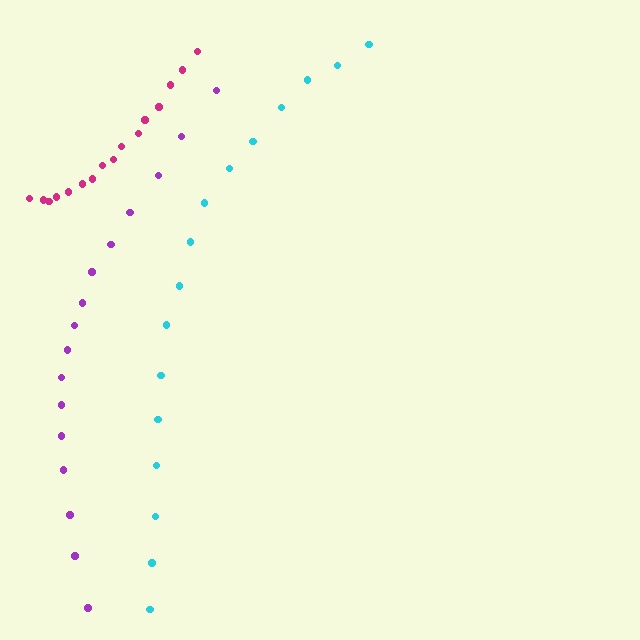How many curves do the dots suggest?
There are 3 distinct paths.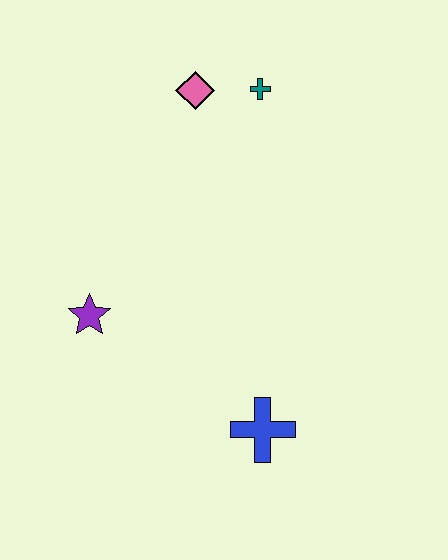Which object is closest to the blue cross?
The purple star is closest to the blue cross.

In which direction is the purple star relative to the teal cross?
The purple star is below the teal cross.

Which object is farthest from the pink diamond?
The blue cross is farthest from the pink diamond.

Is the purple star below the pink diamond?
Yes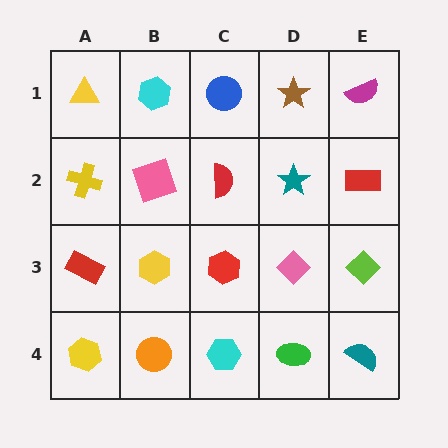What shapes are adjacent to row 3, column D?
A teal star (row 2, column D), a green ellipse (row 4, column D), a red hexagon (row 3, column C), a lime diamond (row 3, column E).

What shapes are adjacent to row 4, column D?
A pink diamond (row 3, column D), a cyan hexagon (row 4, column C), a teal semicircle (row 4, column E).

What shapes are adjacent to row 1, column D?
A teal star (row 2, column D), a blue circle (row 1, column C), a magenta semicircle (row 1, column E).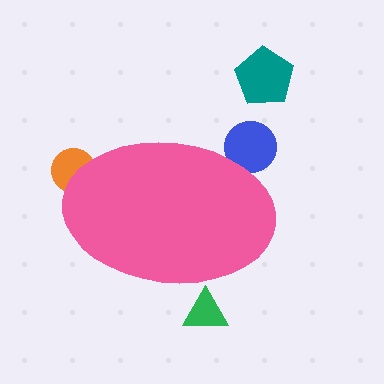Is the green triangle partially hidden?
Yes, the green triangle is partially hidden behind the pink ellipse.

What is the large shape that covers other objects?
A pink ellipse.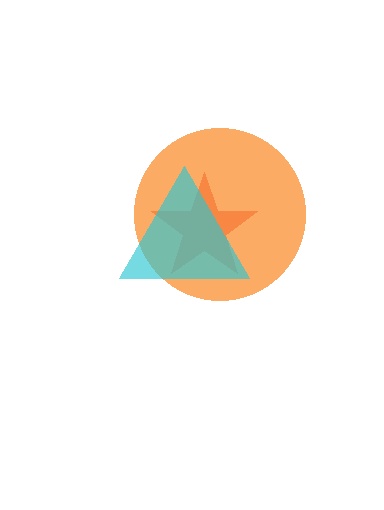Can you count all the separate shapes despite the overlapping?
Yes, there are 3 separate shapes.